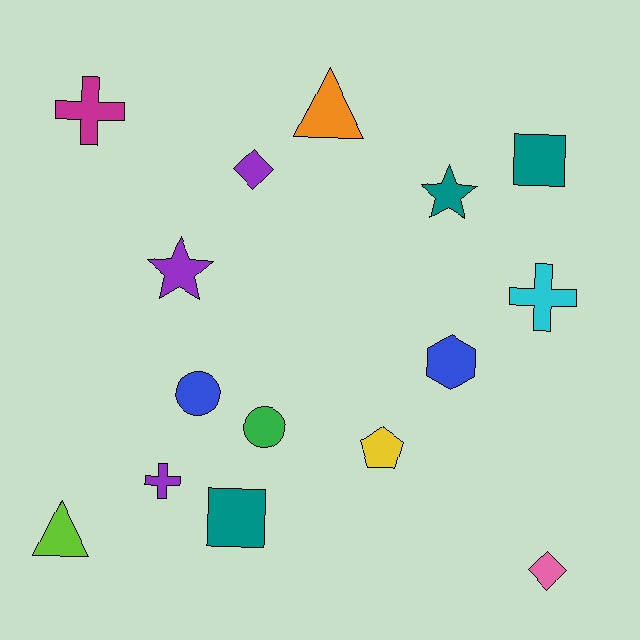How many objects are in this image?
There are 15 objects.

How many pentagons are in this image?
There is 1 pentagon.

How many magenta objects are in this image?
There is 1 magenta object.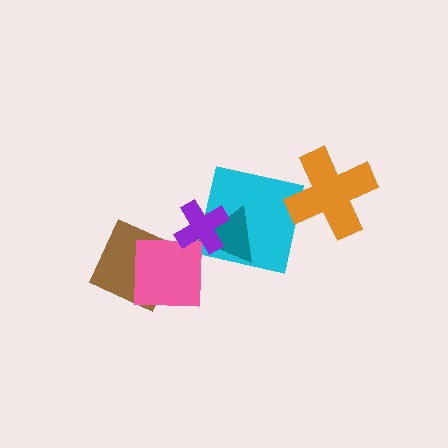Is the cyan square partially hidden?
Yes, it is partially covered by another shape.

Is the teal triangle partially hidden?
Yes, it is partially covered by another shape.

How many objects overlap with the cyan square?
2 objects overlap with the cyan square.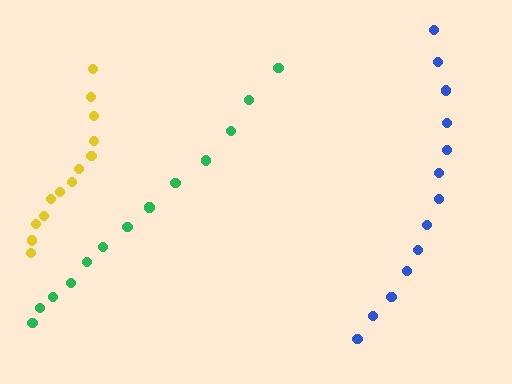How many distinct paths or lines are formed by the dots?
There are 3 distinct paths.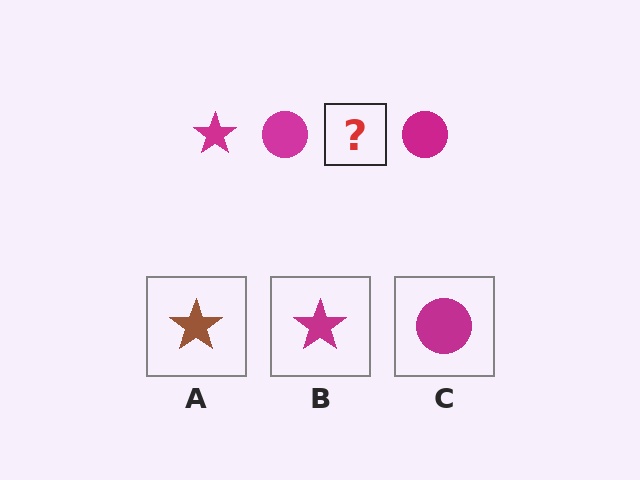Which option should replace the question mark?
Option B.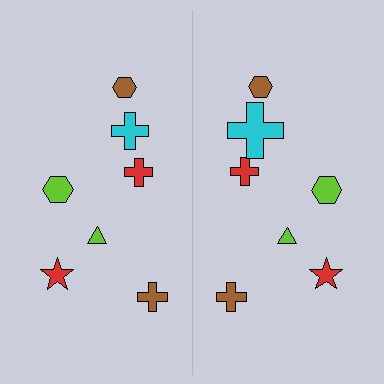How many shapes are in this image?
There are 14 shapes in this image.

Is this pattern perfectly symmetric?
No, the pattern is not perfectly symmetric. The cyan cross on the right side has a different size than its mirror counterpart.